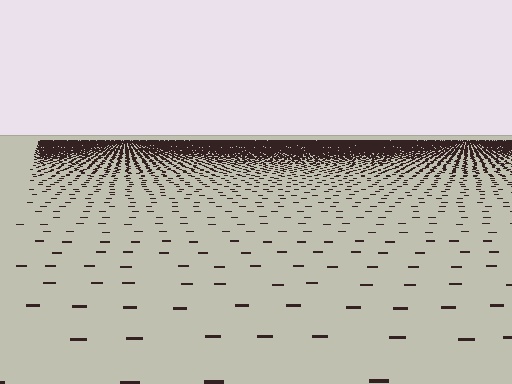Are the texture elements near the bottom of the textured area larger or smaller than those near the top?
Larger. Near the bottom, elements are closer to the viewer and appear at a bigger on-screen size.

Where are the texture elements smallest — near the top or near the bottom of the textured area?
Near the top.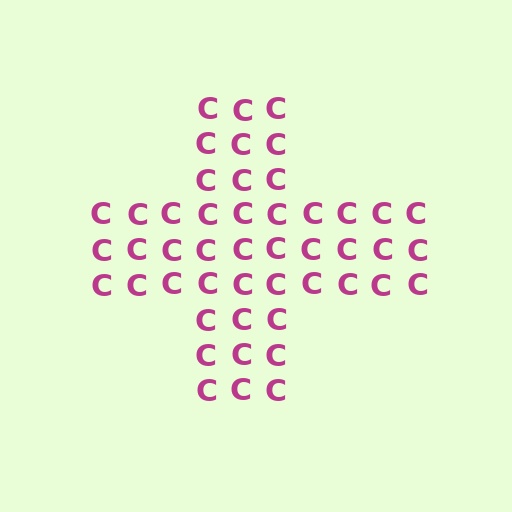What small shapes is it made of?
It is made of small letter C's.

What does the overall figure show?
The overall figure shows a cross.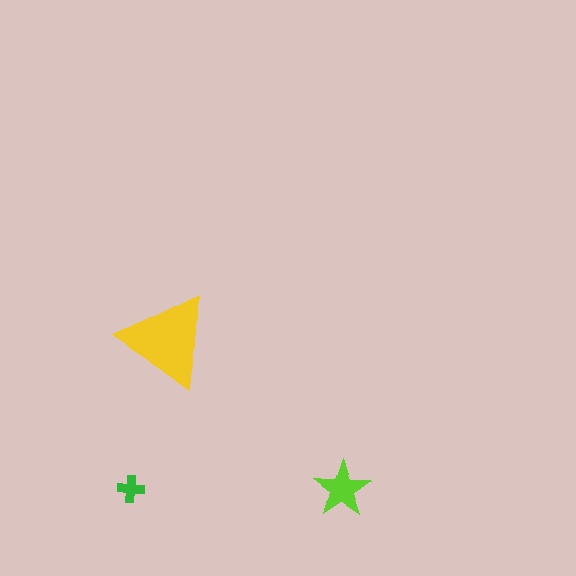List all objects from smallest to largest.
The green cross, the lime star, the yellow triangle.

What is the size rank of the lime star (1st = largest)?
2nd.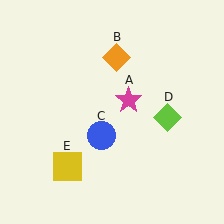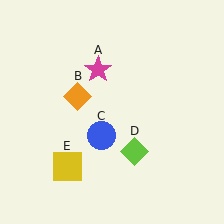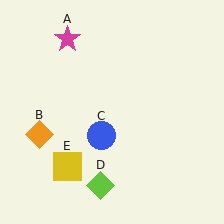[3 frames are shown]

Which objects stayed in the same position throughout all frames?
Blue circle (object C) and yellow square (object E) remained stationary.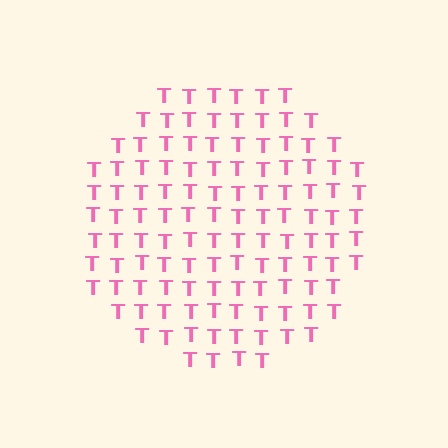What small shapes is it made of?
It is made of small letter T's.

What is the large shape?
The large shape is a circle.